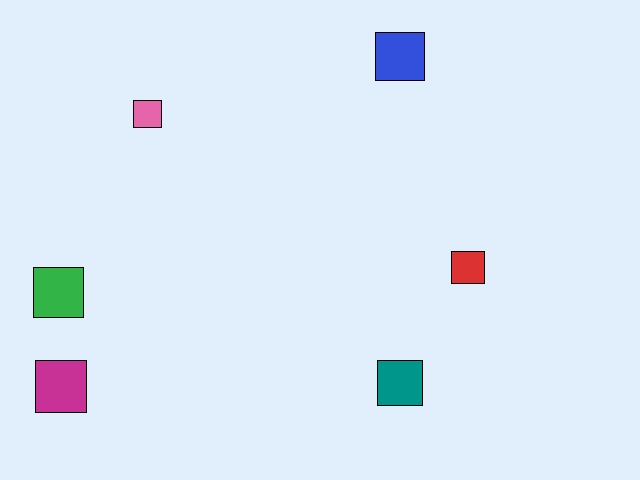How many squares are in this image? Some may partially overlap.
There are 6 squares.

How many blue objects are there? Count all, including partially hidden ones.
There is 1 blue object.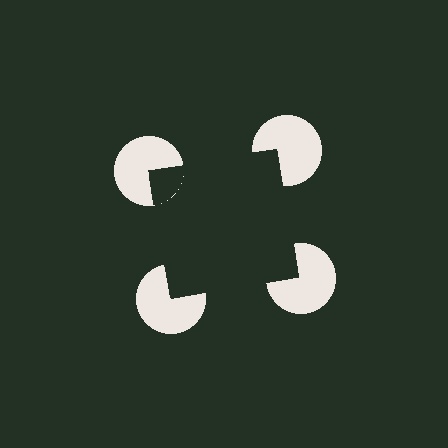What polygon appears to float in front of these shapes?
An illusory square — its edges are inferred from the aligned wedge cuts in the pac-man discs, not physically drawn.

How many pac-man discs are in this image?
There are 4 — one at each vertex of the illusory square.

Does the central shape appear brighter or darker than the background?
It typically appears slightly darker than the background, even though no actual brightness change is drawn.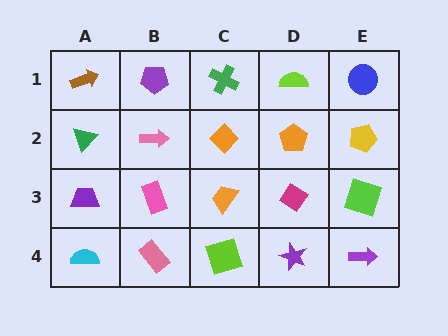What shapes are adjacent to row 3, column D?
An orange pentagon (row 2, column D), a purple star (row 4, column D), an orange trapezoid (row 3, column C), a lime square (row 3, column E).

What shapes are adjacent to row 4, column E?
A lime square (row 3, column E), a purple star (row 4, column D).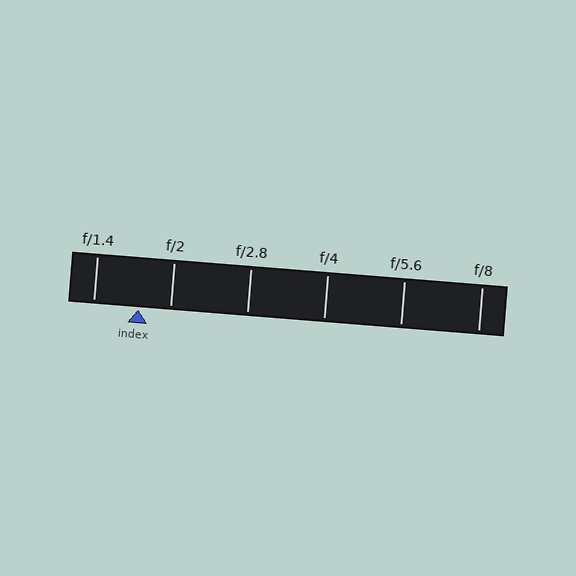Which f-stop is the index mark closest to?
The index mark is closest to f/2.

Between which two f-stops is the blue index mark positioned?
The index mark is between f/1.4 and f/2.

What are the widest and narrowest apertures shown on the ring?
The widest aperture shown is f/1.4 and the narrowest is f/8.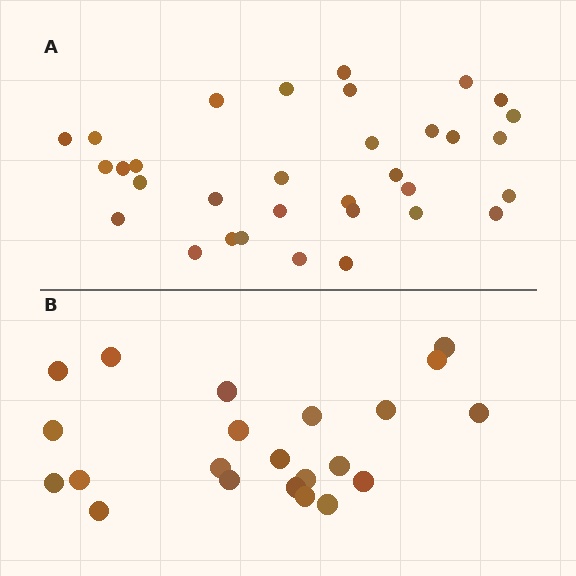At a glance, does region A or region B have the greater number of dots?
Region A (the top region) has more dots.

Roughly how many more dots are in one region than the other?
Region A has roughly 12 or so more dots than region B.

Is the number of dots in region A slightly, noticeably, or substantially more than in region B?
Region A has substantially more. The ratio is roughly 1.5 to 1.